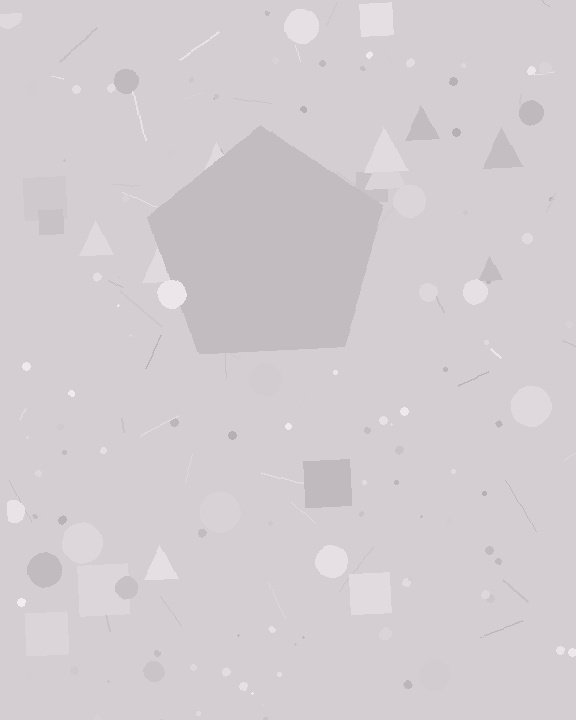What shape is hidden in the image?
A pentagon is hidden in the image.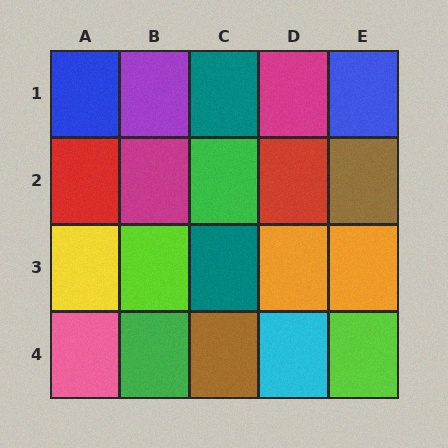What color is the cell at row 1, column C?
Teal.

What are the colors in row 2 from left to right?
Red, magenta, green, red, brown.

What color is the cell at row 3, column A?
Yellow.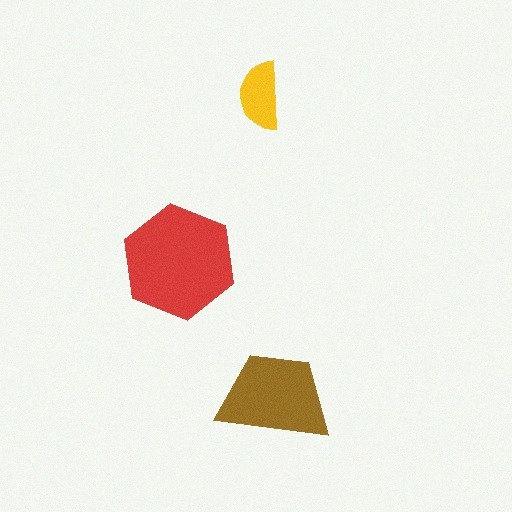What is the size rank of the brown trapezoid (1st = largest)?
2nd.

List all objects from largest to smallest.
The red hexagon, the brown trapezoid, the yellow semicircle.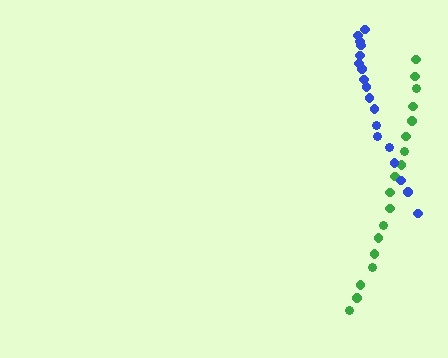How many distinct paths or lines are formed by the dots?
There are 2 distinct paths.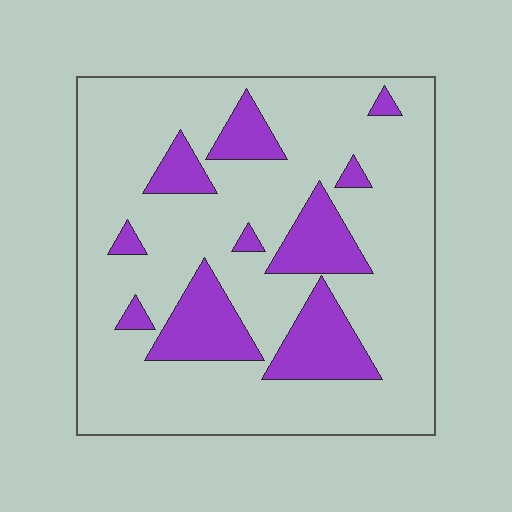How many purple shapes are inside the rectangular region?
10.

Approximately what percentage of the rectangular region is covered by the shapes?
Approximately 20%.